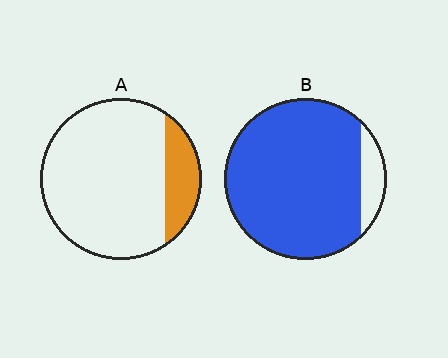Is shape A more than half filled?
No.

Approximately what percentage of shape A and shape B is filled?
A is approximately 15% and B is approximately 90%.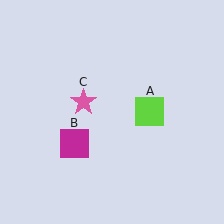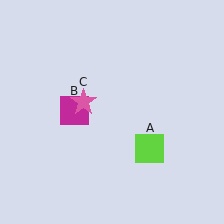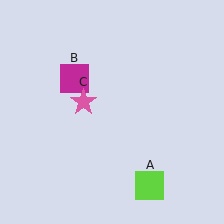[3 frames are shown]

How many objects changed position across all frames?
2 objects changed position: lime square (object A), magenta square (object B).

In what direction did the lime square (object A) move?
The lime square (object A) moved down.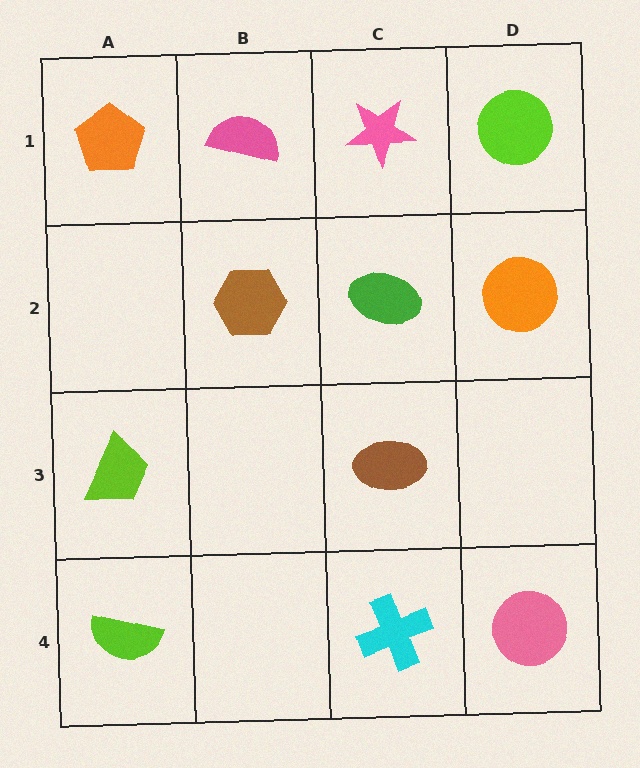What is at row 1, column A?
An orange pentagon.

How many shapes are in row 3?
2 shapes.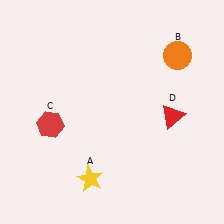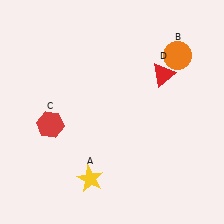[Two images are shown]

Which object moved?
The red triangle (D) moved up.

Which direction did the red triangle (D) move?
The red triangle (D) moved up.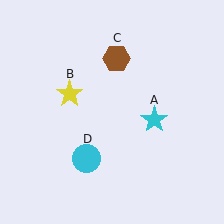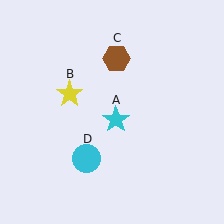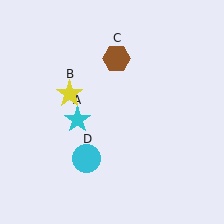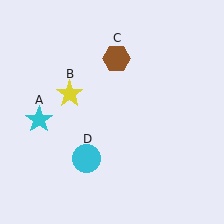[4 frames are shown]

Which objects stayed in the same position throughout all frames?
Yellow star (object B) and brown hexagon (object C) and cyan circle (object D) remained stationary.